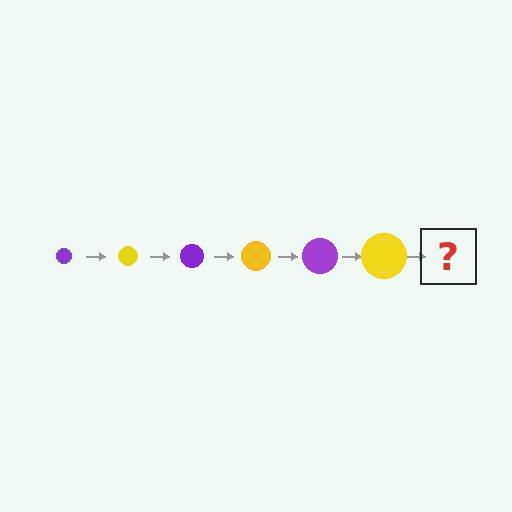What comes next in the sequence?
The next element should be a purple circle, larger than the previous one.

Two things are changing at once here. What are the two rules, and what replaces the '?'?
The two rules are that the circle grows larger each step and the color cycles through purple and yellow. The '?' should be a purple circle, larger than the previous one.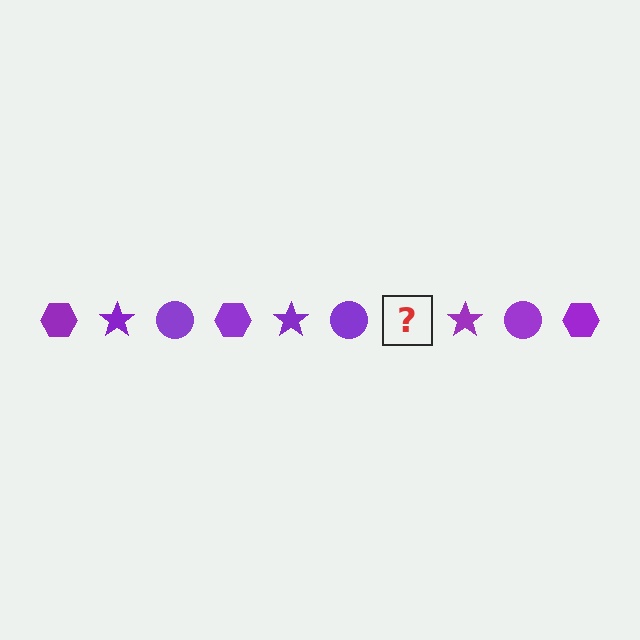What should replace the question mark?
The question mark should be replaced with a purple hexagon.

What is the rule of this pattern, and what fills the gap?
The rule is that the pattern cycles through hexagon, star, circle shapes in purple. The gap should be filled with a purple hexagon.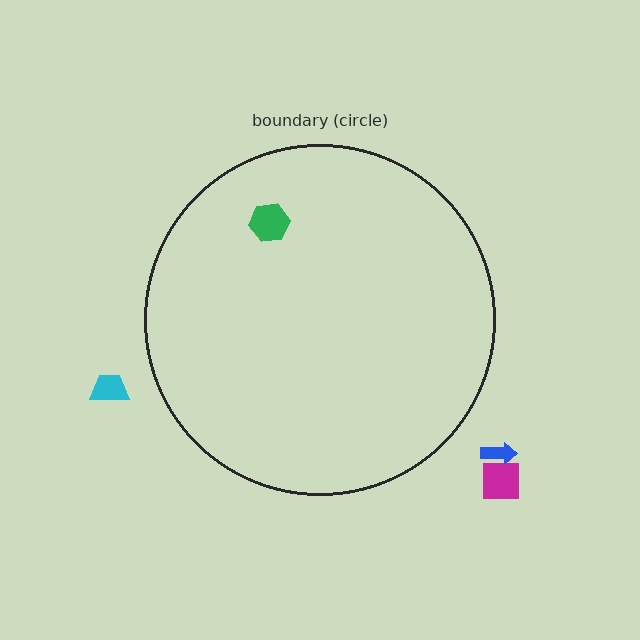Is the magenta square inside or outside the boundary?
Outside.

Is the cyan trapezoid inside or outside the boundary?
Outside.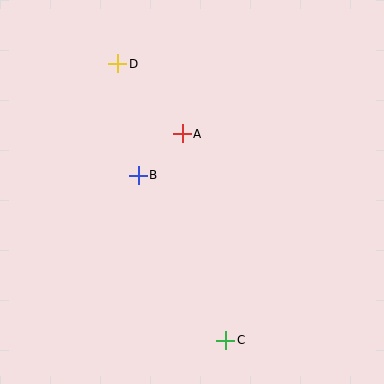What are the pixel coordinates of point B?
Point B is at (138, 175).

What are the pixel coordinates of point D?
Point D is at (118, 64).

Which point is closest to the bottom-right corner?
Point C is closest to the bottom-right corner.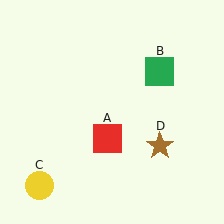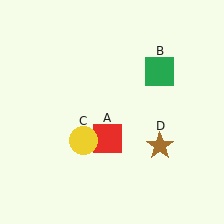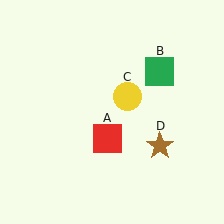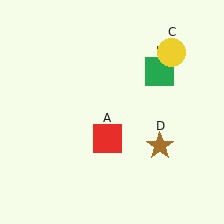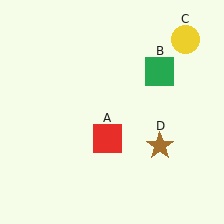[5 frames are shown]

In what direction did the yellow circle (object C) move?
The yellow circle (object C) moved up and to the right.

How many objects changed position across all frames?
1 object changed position: yellow circle (object C).